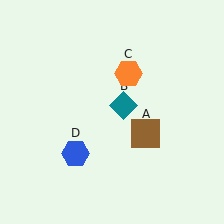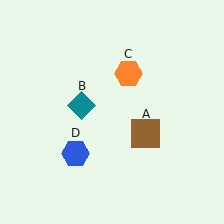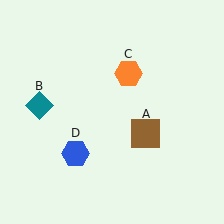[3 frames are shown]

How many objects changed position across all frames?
1 object changed position: teal diamond (object B).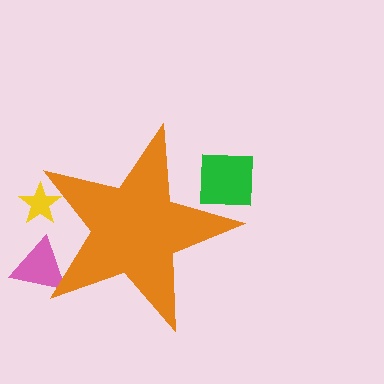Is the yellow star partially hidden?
Yes, the yellow star is partially hidden behind the orange star.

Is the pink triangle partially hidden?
Yes, the pink triangle is partially hidden behind the orange star.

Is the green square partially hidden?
Yes, the green square is partially hidden behind the orange star.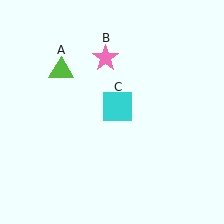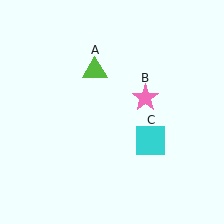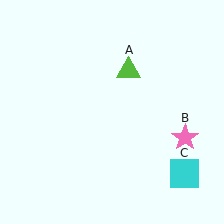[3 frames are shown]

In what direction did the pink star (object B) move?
The pink star (object B) moved down and to the right.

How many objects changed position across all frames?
3 objects changed position: lime triangle (object A), pink star (object B), cyan square (object C).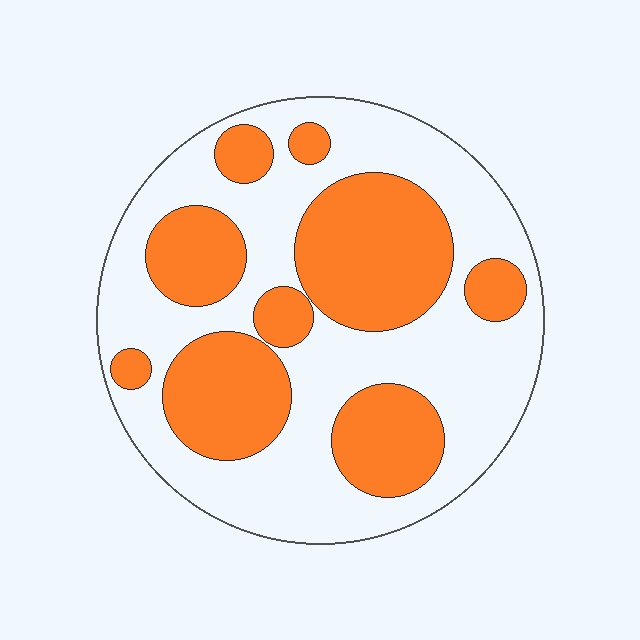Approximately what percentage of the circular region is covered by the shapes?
Approximately 40%.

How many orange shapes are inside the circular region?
9.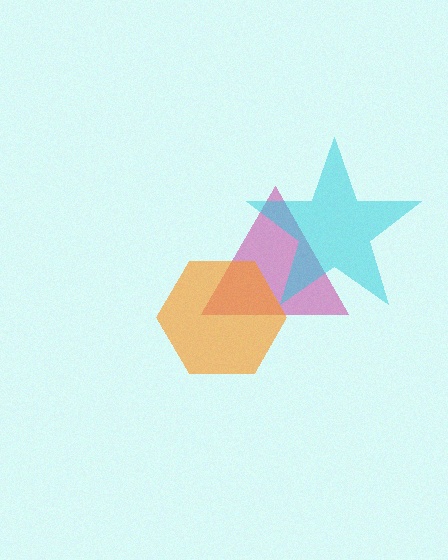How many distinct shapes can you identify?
There are 3 distinct shapes: a magenta triangle, an orange hexagon, a cyan star.